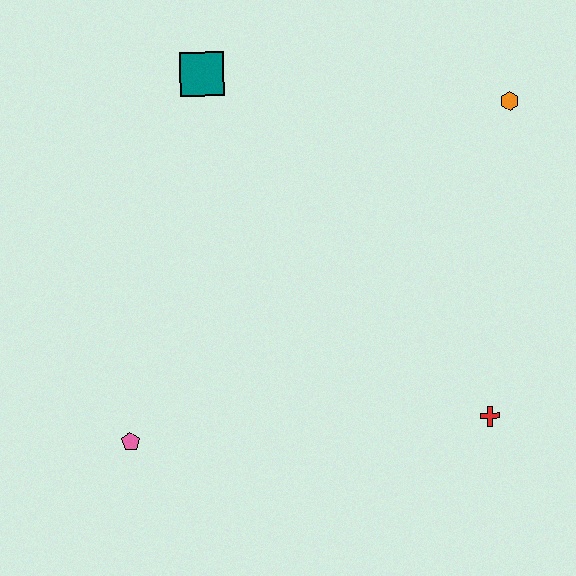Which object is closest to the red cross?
The orange hexagon is closest to the red cross.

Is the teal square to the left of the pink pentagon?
No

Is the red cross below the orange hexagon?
Yes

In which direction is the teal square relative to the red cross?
The teal square is above the red cross.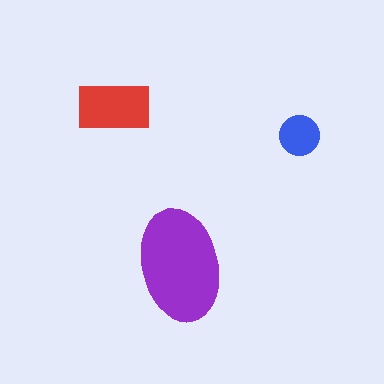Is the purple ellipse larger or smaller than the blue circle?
Larger.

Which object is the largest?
The purple ellipse.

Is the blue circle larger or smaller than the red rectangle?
Smaller.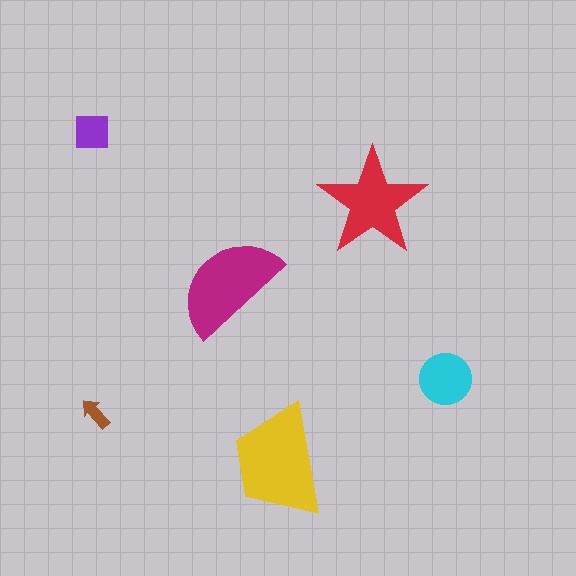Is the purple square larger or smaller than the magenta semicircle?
Smaller.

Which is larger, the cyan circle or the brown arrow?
The cyan circle.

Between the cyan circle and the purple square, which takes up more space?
The cyan circle.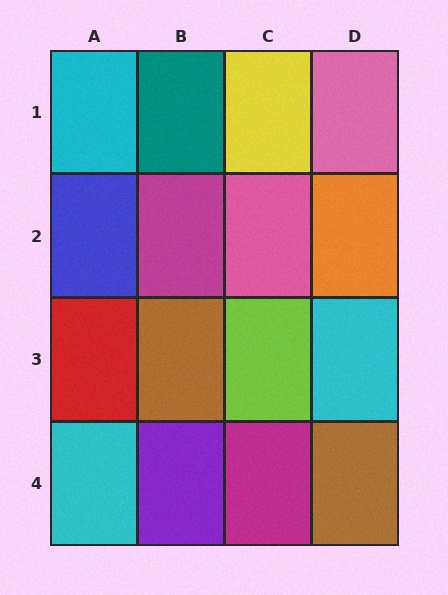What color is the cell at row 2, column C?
Pink.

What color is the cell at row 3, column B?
Brown.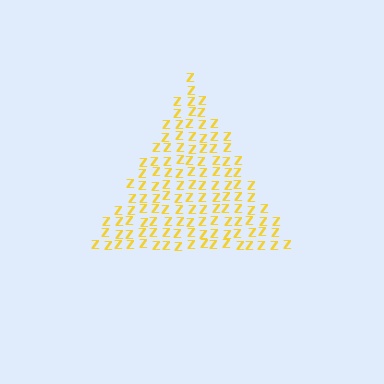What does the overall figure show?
The overall figure shows a triangle.